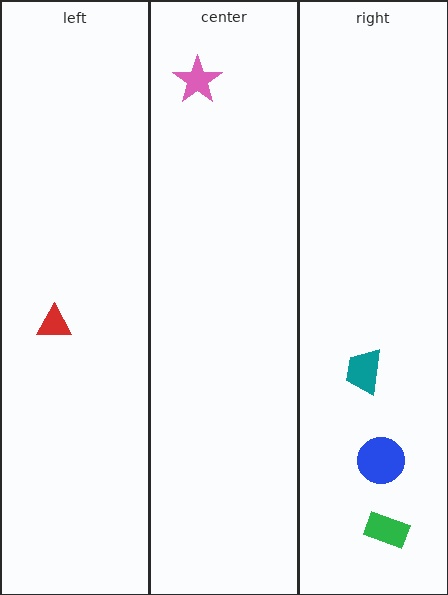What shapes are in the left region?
The red triangle.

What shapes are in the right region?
The green rectangle, the teal trapezoid, the blue circle.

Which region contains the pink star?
The center region.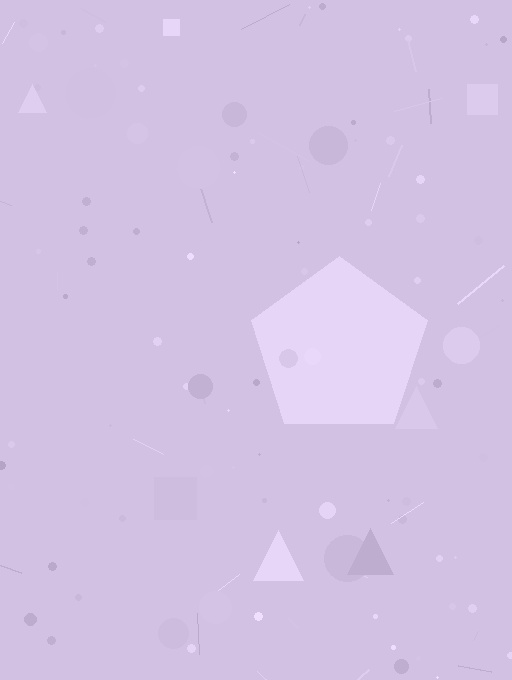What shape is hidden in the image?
A pentagon is hidden in the image.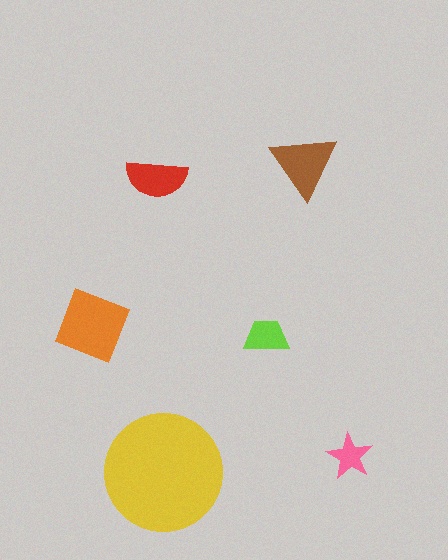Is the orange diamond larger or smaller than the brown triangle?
Larger.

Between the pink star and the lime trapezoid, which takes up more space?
The lime trapezoid.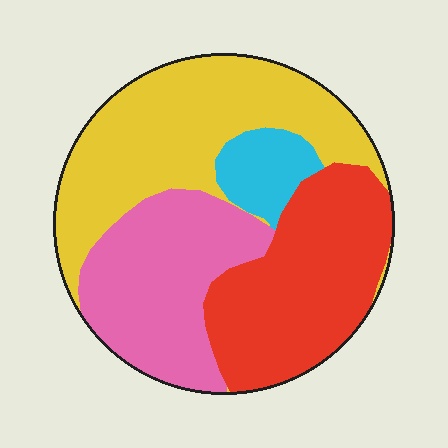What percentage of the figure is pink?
Pink covers roughly 25% of the figure.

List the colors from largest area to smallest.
From largest to smallest: yellow, red, pink, cyan.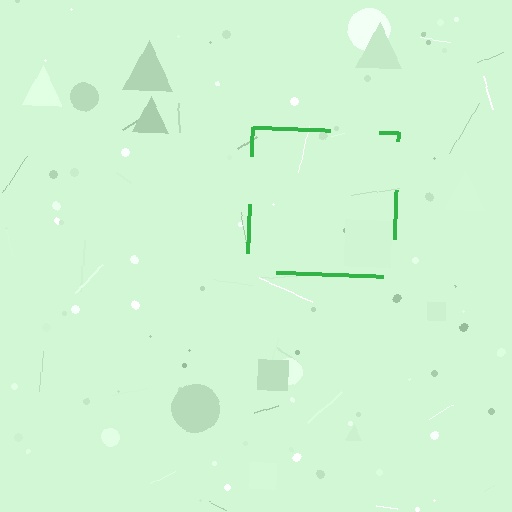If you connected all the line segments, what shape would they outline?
They would outline a square.